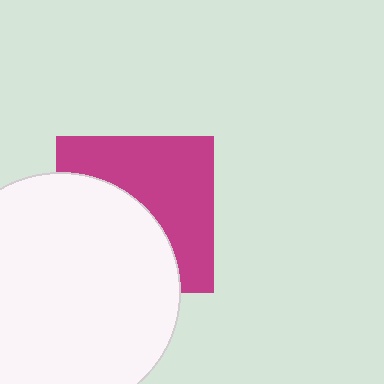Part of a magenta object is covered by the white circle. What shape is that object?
It is a square.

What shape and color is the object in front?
The object in front is a white circle.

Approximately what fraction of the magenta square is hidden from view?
Roughly 49% of the magenta square is hidden behind the white circle.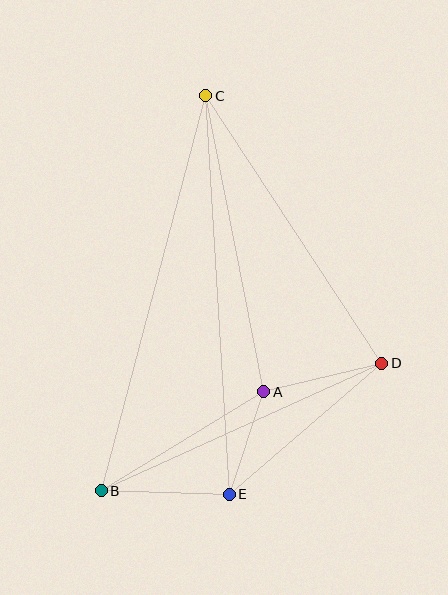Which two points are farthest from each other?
Points B and C are farthest from each other.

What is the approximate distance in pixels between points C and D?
The distance between C and D is approximately 320 pixels.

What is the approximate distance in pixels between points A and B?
The distance between A and B is approximately 190 pixels.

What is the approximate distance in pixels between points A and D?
The distance between A and D is approximately 121 pixels.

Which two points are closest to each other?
Points A and E are closest to each other.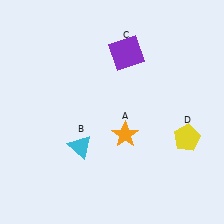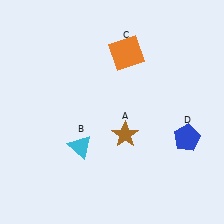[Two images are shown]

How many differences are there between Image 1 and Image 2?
There are 3 differences between the two images.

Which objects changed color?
A changed from orange to brown. C changed from purple to orange. D changed from yellow to blue.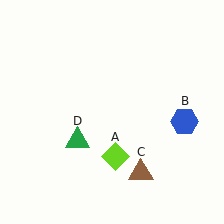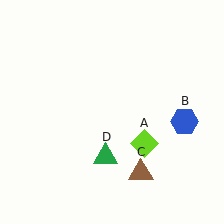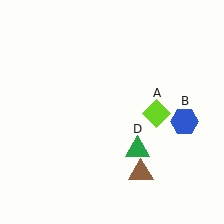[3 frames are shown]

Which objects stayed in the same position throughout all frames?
Blue hexagon (object B) and brown triangle (object C) remained stationary.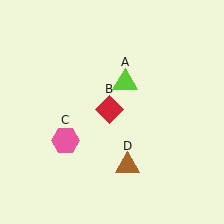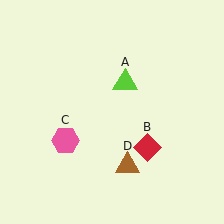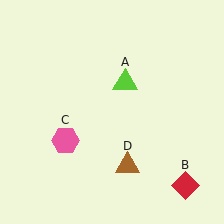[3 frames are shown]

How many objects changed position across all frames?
1 object changed position: red diamond (object B).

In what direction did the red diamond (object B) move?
The red diamond (object B) moved down and to the right.